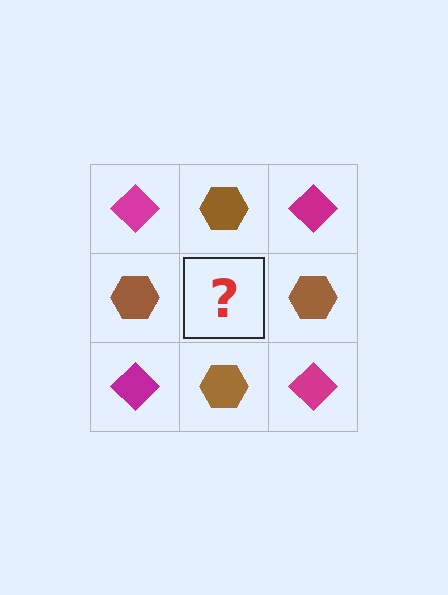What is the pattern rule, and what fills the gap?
The rule is that it alternates magenta diamond and brown hexagon in a checkerboard pattern. The gap should be filled with a magenta diamond.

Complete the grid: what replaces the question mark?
The question mark should be replaced with a magenta diamond.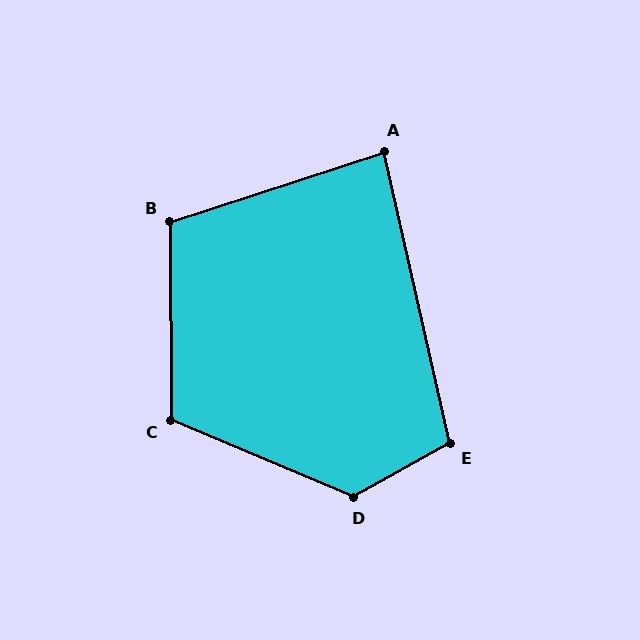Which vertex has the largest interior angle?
D, at approximately 129 degrees.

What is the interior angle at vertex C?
Approximately 113 degrees (obtuse).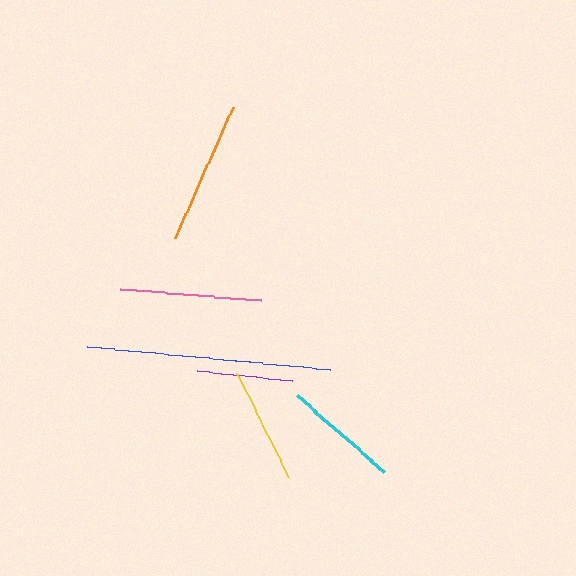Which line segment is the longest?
The blue line is the longest at approximately 245 pixels.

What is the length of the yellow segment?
The yellow segment is approximately 117 pixels long.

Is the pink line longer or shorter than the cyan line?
The pink line is longer than the cyan line.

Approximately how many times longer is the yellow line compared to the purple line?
The yellow line is approximately 1.2 times the length of the purple line.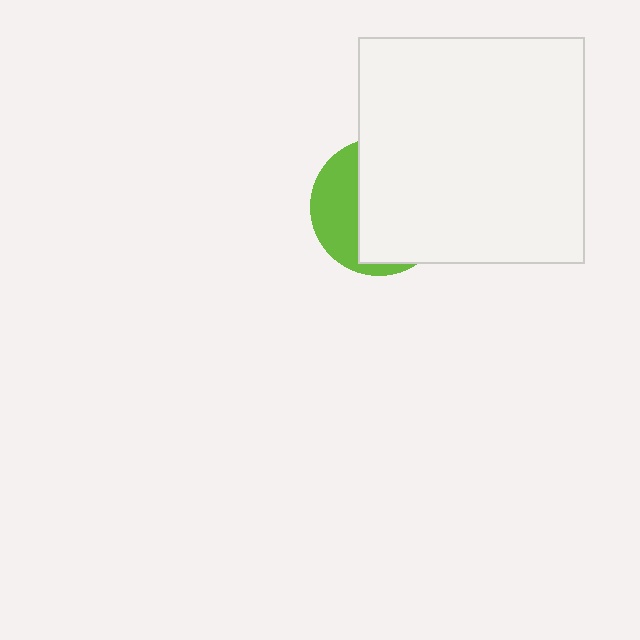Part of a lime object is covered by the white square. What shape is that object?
It is a circle.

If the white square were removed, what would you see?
You would see the complete lime circle.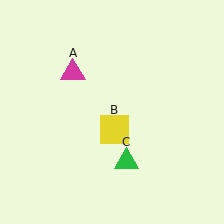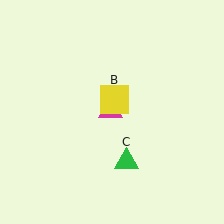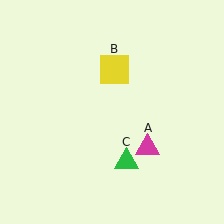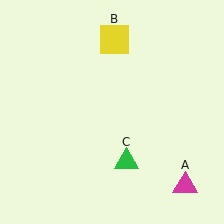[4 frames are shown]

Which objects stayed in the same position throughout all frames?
Green triangle (object C) remained stationary.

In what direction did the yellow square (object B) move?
The yellow square (object B) moved up.